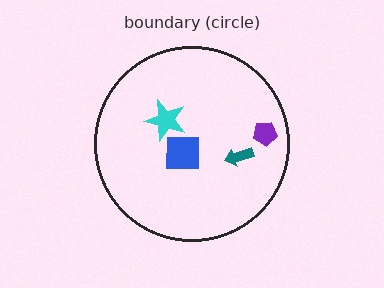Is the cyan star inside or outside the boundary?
Inside.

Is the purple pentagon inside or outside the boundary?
Inside.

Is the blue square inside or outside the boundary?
Inside.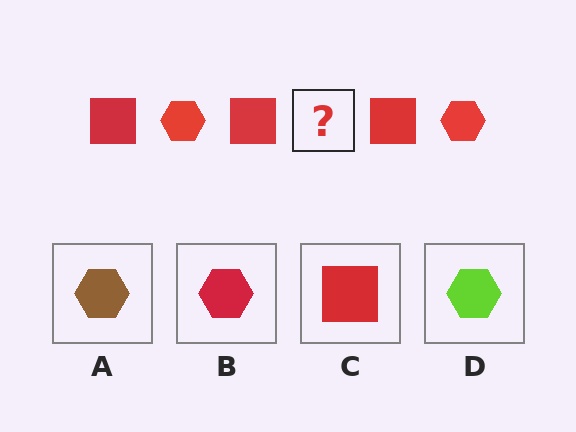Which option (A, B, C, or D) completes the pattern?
B.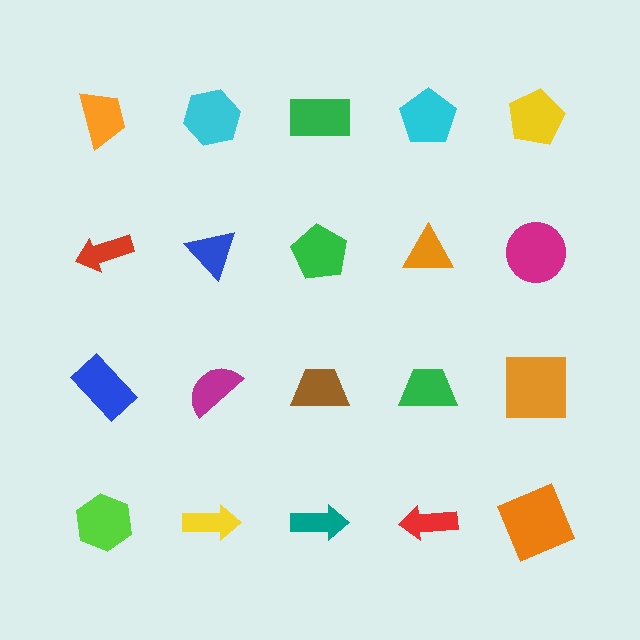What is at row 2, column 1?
A red arrow.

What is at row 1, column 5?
A yellow pentagon.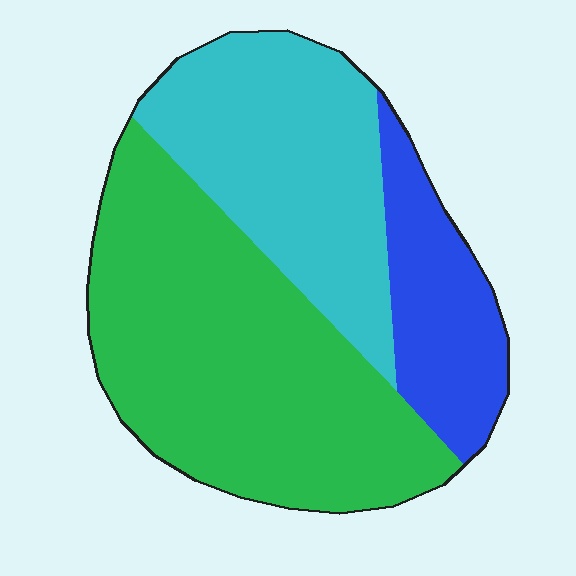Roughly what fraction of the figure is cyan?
Cyan takes up about one third (1/3) of the figure.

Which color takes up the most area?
Green, at roughly 50%.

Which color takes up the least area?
Blue, at roughly 15%.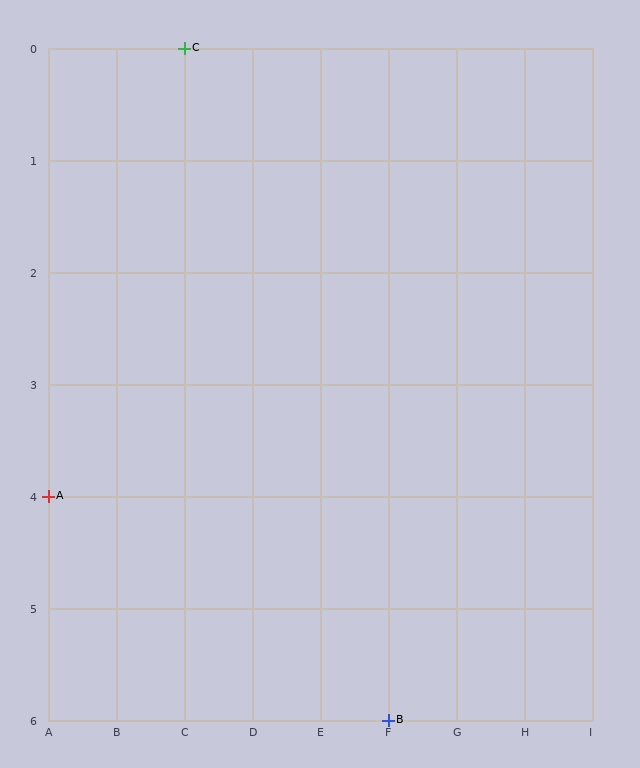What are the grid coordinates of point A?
Point A is at grid coordinates (A, 4).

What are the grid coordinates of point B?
Point B is at grid coordinates (F, 6).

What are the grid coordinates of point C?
Point C is at grid coordinates (C, 0).